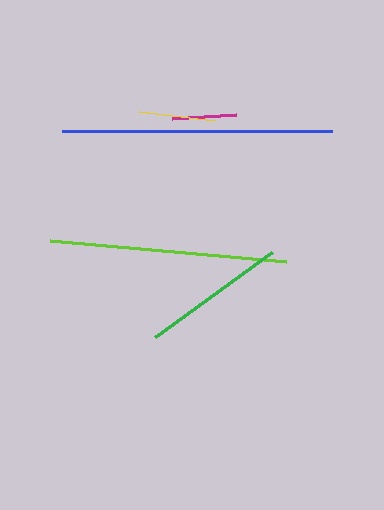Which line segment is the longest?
The blue line is the longest at approximately 270 pixels.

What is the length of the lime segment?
The lime segment is approximately 237 pixels long.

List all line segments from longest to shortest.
From longest to shortest: blue, lime, green, yellow, magenta.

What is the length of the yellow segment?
The yellow segment is approximately 76 pixels long.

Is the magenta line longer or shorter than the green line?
The green line is longer than the magenta line.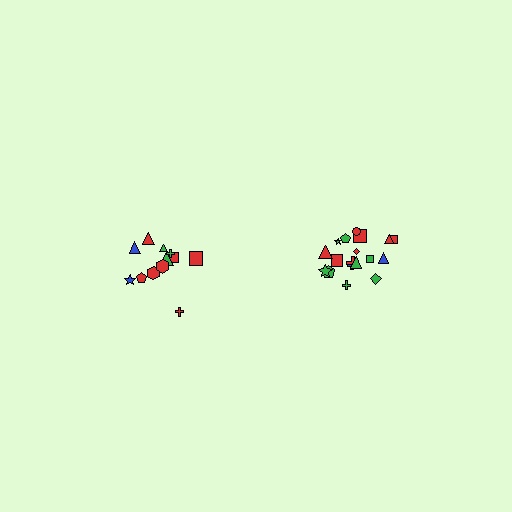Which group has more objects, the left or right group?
The right group.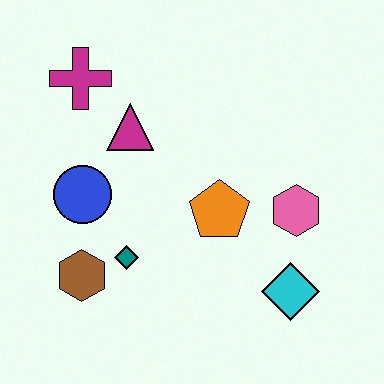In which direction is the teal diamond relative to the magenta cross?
The teal diamond is below the magenta cross.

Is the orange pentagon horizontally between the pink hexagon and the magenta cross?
Yes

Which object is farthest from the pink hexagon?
The magenta cross is farthest from the pink hexagon.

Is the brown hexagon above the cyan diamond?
Yes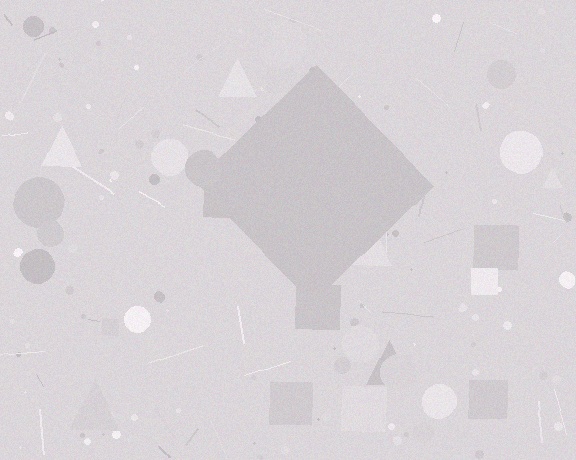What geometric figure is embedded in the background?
A diamond is embedded in the background.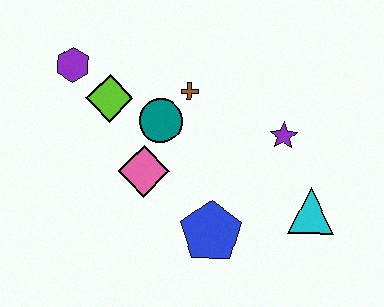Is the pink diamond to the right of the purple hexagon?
Yes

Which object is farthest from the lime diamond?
The cyan triangle is farthest from the lime diamond.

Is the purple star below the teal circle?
Yes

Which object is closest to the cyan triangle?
The purple star is closest to the cyan triangle.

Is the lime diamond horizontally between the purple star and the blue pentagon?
No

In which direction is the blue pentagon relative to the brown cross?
The blue pentagon is below the brown cross.